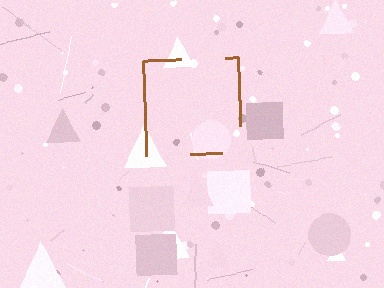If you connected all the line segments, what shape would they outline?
They would outline a square.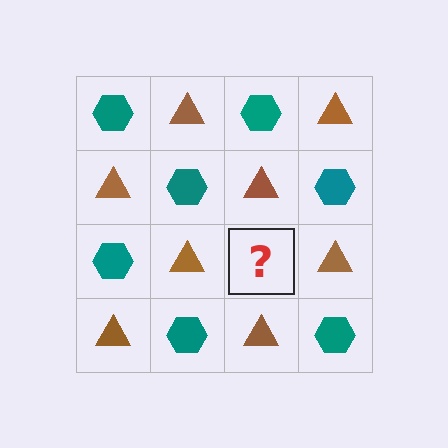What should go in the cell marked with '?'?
The missing cell should contain a teal hexagon.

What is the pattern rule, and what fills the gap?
The rule is that it alternates teal hexagon and brown triangle in a checkerboard pattern. The gap should be filled with a teal hexagon.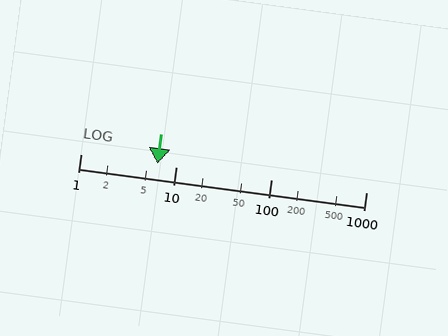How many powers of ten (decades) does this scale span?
The scale spans 3 decades, from 1 to 1000.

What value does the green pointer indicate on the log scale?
The pointer indicates approximately 6.4.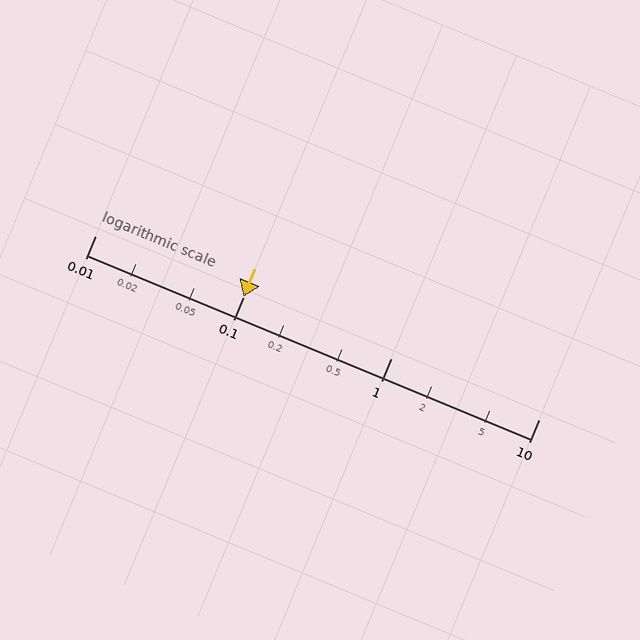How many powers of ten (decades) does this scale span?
The scale spans 3 decades, from 0.01 to 10.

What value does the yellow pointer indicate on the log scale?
The pointer indicates approximately 0.1.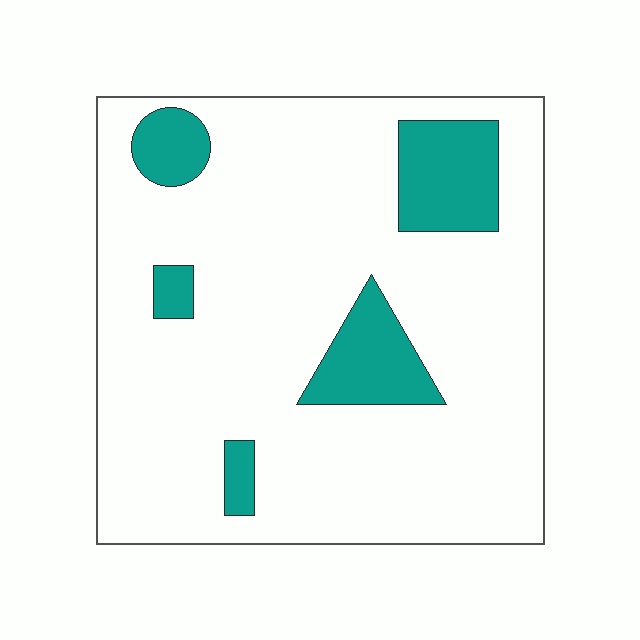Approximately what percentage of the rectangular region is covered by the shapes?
Approximately 15%.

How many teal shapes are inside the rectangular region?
5.